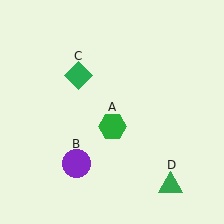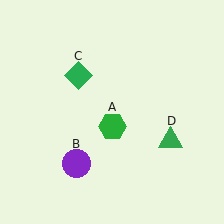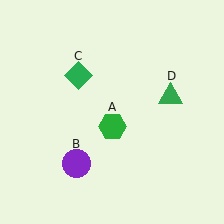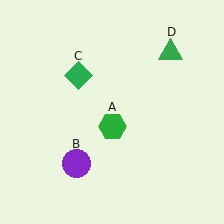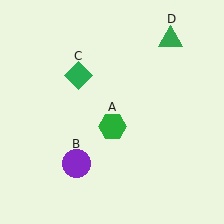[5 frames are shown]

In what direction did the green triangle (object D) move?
The green triangle (object D) moved up.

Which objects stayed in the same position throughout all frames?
Green hexagon (object A) and purple circle (object B) and green diamond (object C) remained stationary.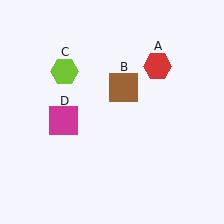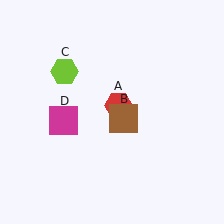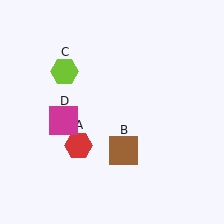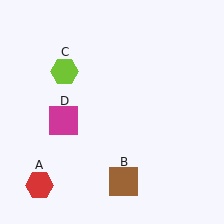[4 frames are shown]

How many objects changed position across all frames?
2 objects changed position: red hexagon (object A), brown square (object B).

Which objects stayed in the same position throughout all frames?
Lime hexagon (object C) and magenta square (object D) remained stationary.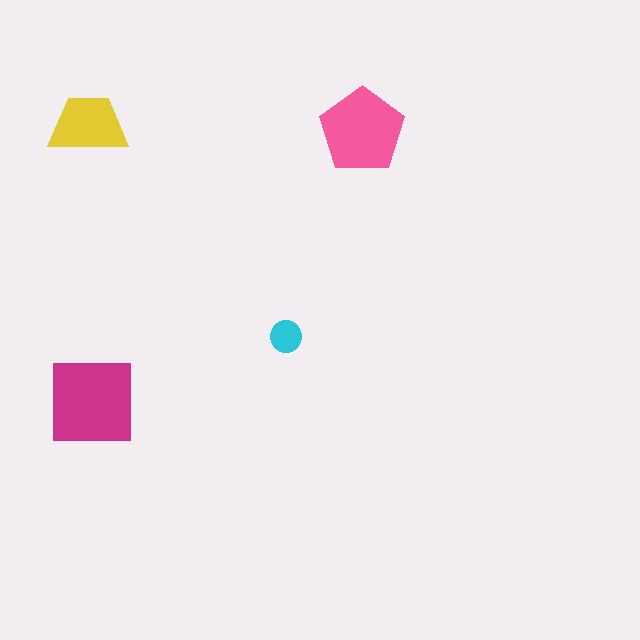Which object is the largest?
The magenta square.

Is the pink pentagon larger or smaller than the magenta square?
Smaller.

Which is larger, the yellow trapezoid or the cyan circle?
The yellow trapezoid.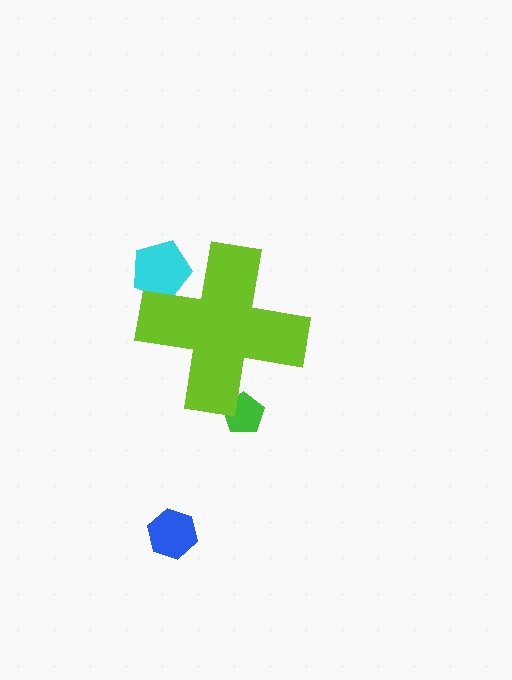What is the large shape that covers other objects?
A lime cross.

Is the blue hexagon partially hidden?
No, the blue hexagon is fully visible.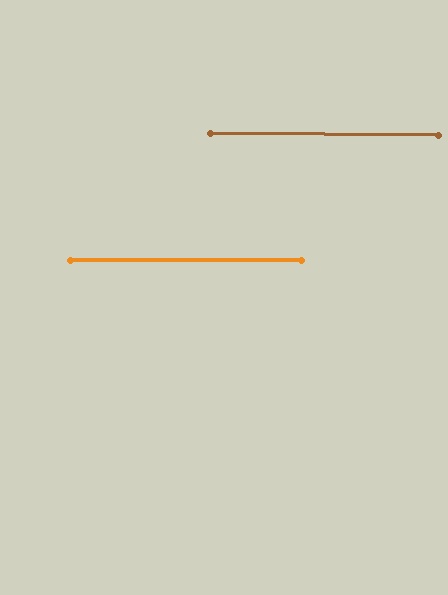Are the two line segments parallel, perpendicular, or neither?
Parallel — their directions differ by only 0.5°.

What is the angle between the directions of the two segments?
Approximately 1 degree.